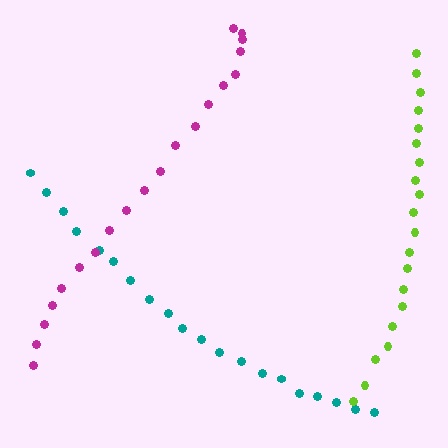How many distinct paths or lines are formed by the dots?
There are 3 distinct paths.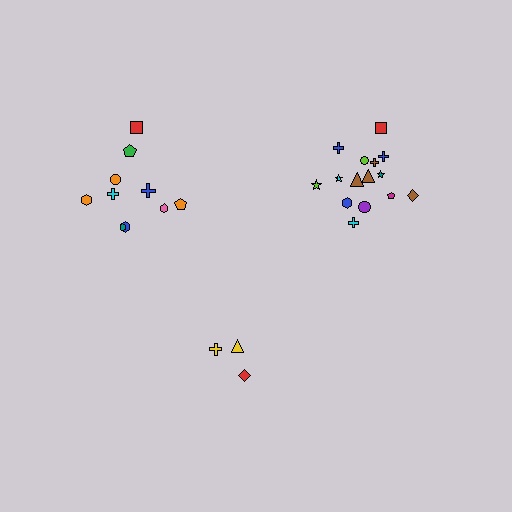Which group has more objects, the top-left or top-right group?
The top-right group.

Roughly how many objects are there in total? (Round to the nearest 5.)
Roughly 30 objects in total.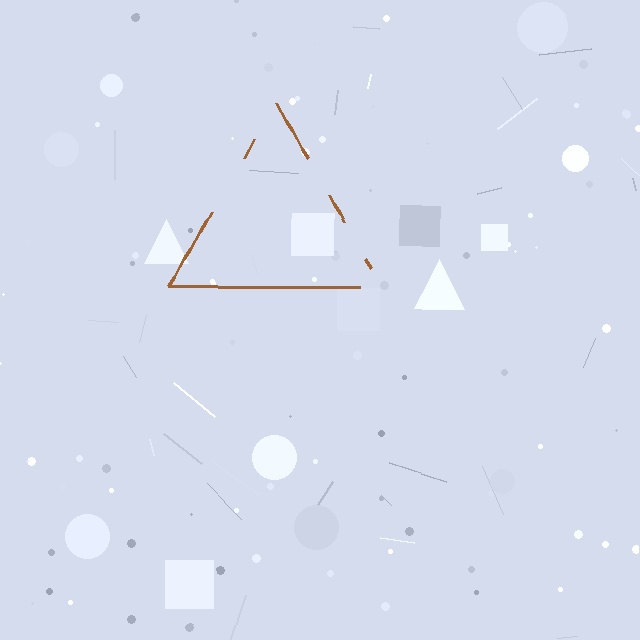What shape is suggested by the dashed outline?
The dashed outline suggests a triangle.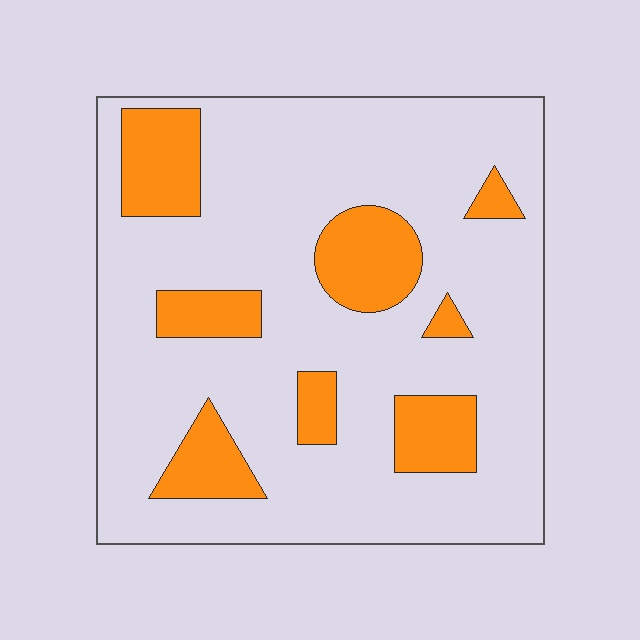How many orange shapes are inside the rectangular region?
8.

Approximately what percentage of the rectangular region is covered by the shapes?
Approximately 20%.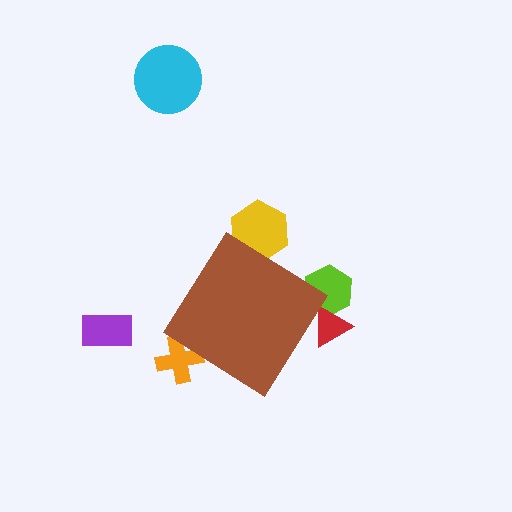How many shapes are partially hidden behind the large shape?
4 shapes are partially hidden.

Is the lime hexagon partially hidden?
Yes, the lime hexagon is partially hidden behind the brown diamond.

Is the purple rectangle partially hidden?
No, the purple rectangle is fully visible.